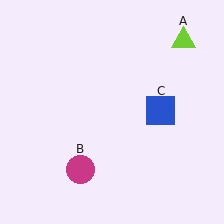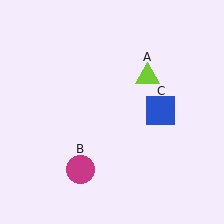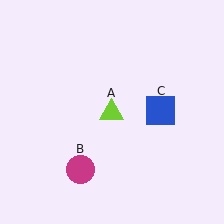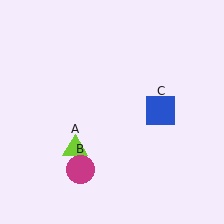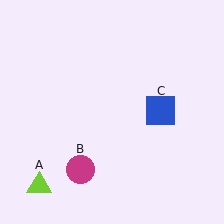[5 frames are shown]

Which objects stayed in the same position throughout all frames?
Magenta circle (object B) and blue square (object C) remained stationary.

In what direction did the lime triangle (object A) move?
The lime triangle (object A) moved down and to the left.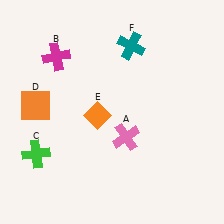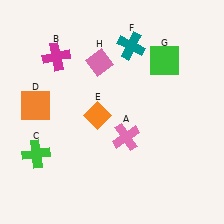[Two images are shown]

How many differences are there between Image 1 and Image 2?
There are 2 differences between the two images.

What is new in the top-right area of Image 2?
A green square (G) was added in the top-right area of Image 2.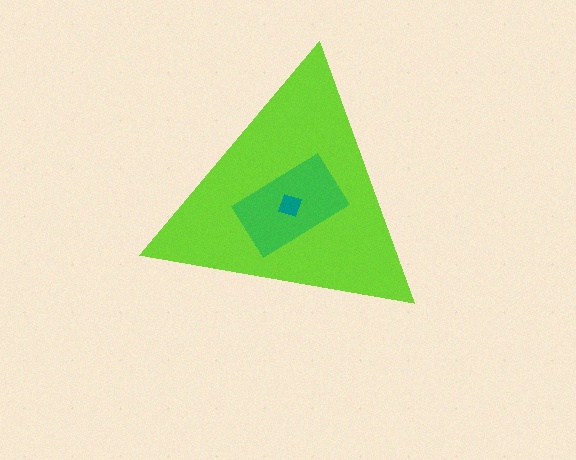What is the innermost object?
The teal diamond.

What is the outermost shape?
The lime triangle.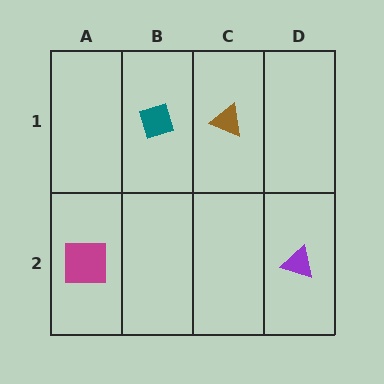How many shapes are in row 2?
2 shapes.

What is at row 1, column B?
A teal diamond.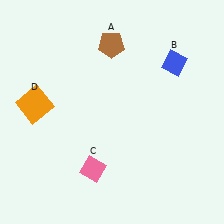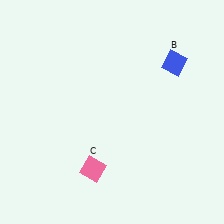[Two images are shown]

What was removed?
The orange square (D), the brown pentagon (A) were removed in Image 2.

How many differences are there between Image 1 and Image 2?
There are 2 differences between the two images.